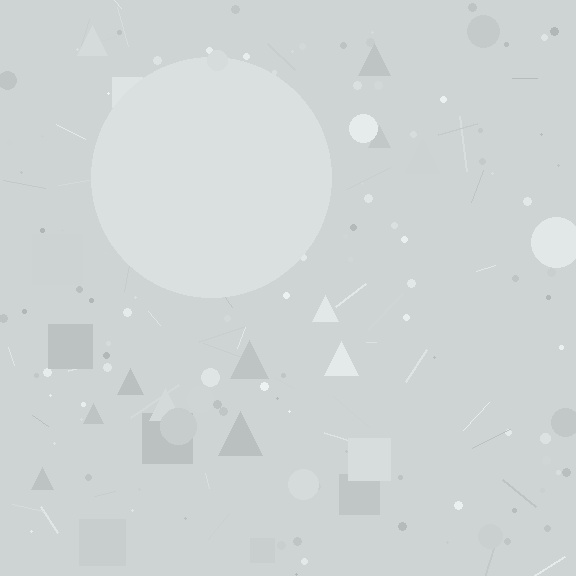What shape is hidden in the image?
A circle is hidden in the image.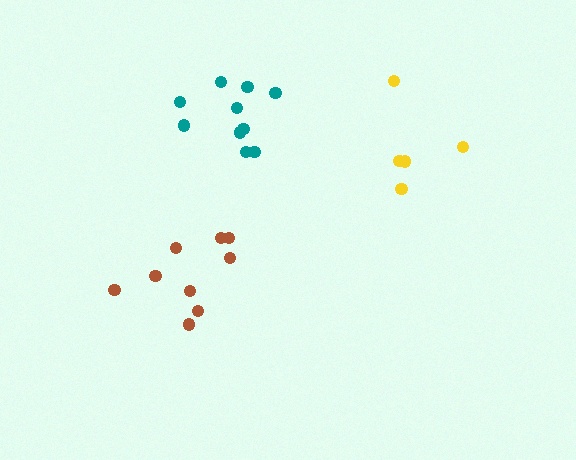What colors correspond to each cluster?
The clusters are colored: teal, yellow, brown.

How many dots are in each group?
Group 1: 10 dots, Group 2: 5 dots, Group 3: 9 dots (24 total).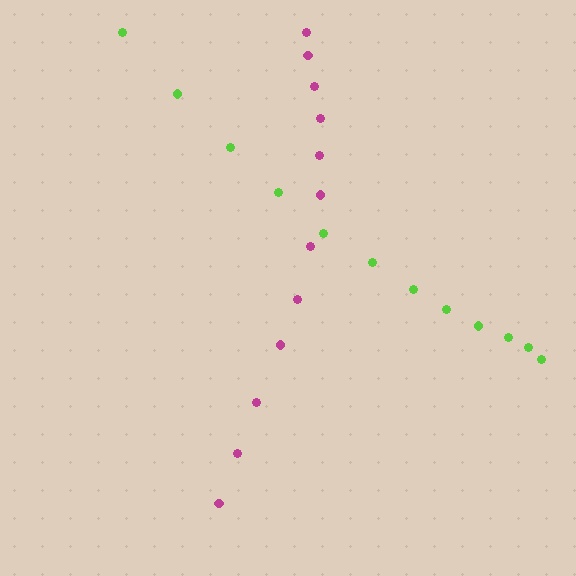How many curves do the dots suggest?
There are 2 distinct paths.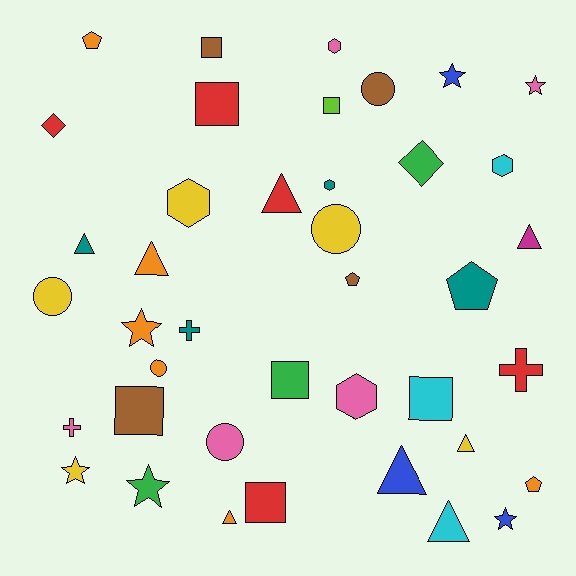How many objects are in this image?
There are 40 objects.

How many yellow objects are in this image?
There are 5 yellow objects.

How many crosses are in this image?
There are 3 crosses.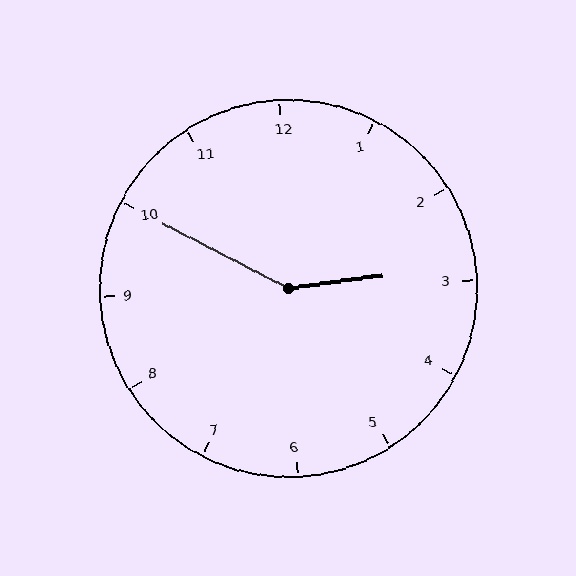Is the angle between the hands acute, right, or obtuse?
It is obtuse.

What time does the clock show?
2:50.